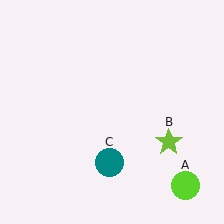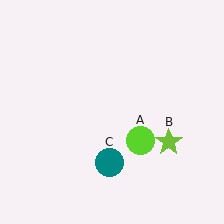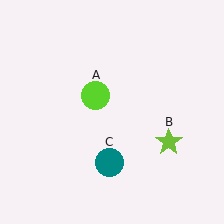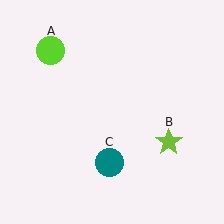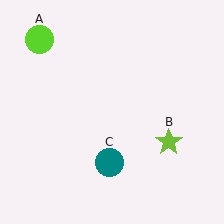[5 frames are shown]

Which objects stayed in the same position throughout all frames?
Lime star (object B) and teal circle (object C) remained stationary.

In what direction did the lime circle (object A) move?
The lime circle (object A) moved up and to the left.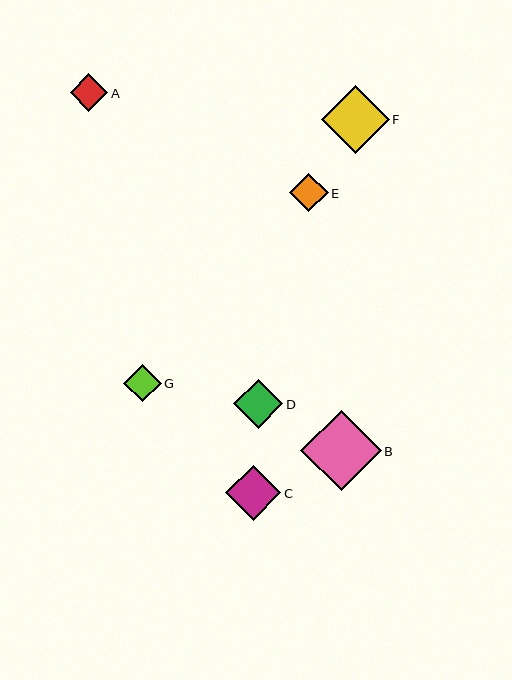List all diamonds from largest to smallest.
From largest to smallest: B, F, C, D, E, A, G.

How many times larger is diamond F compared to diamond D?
Diamond F is approximately 1.4 times the size of diamond D.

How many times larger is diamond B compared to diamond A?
Diamond B is approximately 2.1 times the size of diamond A.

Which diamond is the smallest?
Diamond G is the smallest with a size of approximately 37 pixels.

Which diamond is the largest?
Diamond B is the largest with a size of approximately 80 pixels.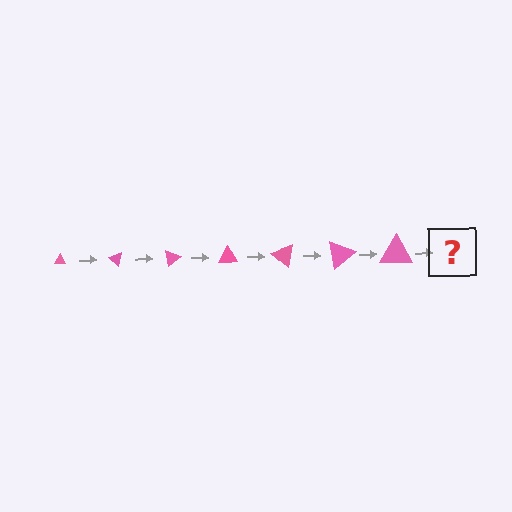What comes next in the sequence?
The next element should be a triangle, larger than the previous one and rotated 280 degrees from the start.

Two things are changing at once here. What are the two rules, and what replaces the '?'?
The two rules are that the triangle grows larger each step and it rotates 40 degrees each step. The '?' should be a triangle, larger than the previous one and rotated 280 degrees from the start.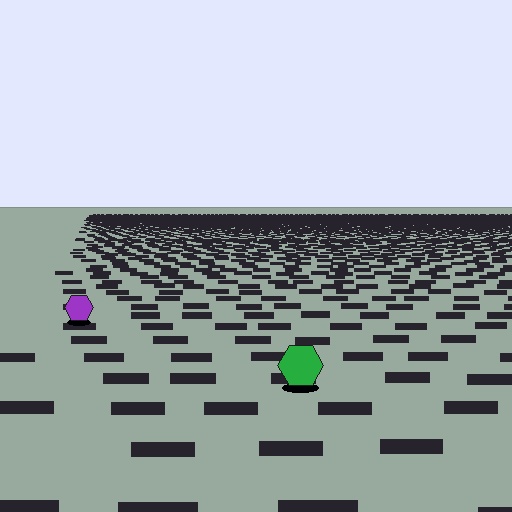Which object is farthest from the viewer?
The purple hexagon is farthest from the viewer. It appears smaller and the ground texture around it is denser.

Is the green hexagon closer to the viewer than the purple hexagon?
Yes. The green hexagon is closer — you can tell from the texture gradient: the ground texture is coarser near it.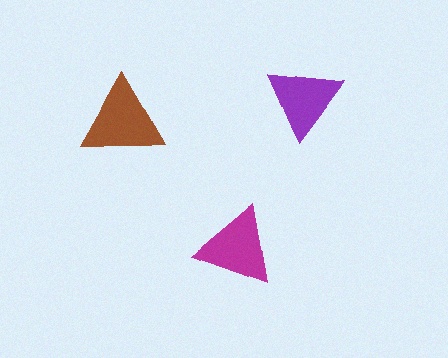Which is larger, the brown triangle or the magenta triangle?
The brown one.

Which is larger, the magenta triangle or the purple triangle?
The magenta one.